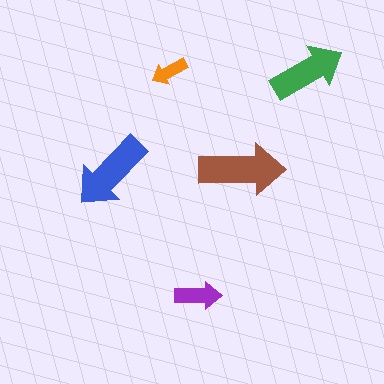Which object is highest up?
The green arrow is topmost.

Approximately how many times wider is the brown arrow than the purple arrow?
About 2 times wider.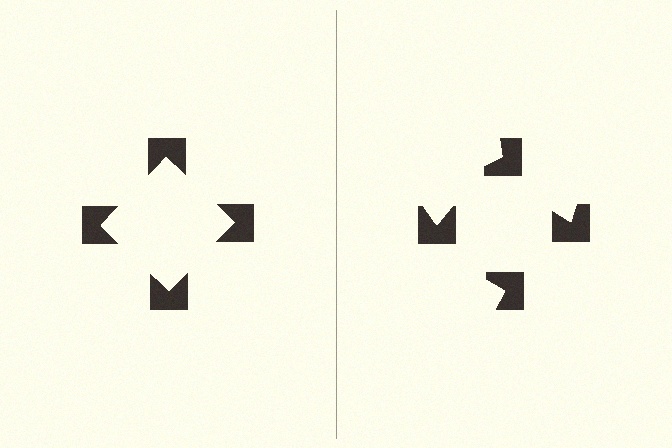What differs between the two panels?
The notched squares are positioned identically on both sides; only the wedge orientations differ. On the left they align to a square; on the right they are misaligned.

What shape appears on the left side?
An illusory square.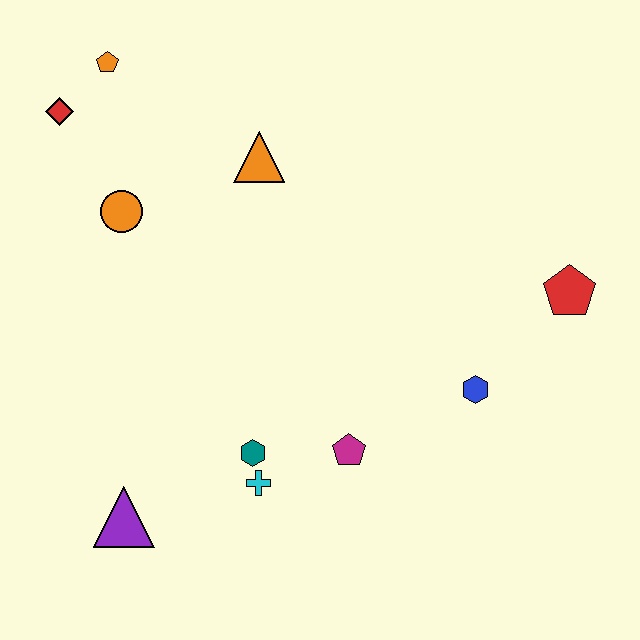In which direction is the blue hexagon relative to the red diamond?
The blue hexagon is to the right of the red diamond.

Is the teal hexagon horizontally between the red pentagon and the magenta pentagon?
No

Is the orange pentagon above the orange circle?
Yes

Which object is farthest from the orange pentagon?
The red pentagon is farthest from the orange pentagon.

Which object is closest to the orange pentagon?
The red diamond is closest to the orange pentagon.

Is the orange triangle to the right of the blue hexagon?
No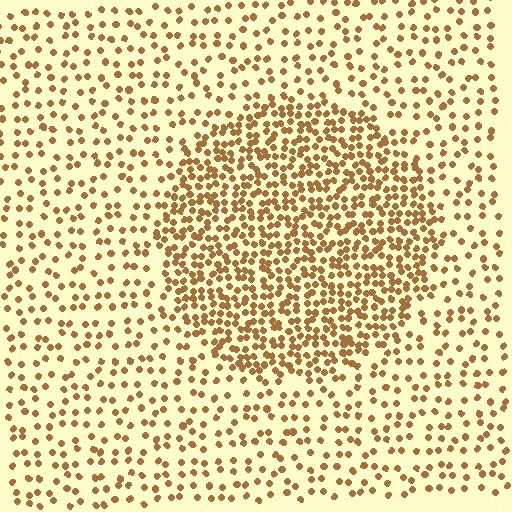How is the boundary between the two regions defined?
The boundary is defined by a change in element density (approximately 2.3x ratio). All elements are the same color, size, and shape.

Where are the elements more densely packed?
The elements are more densely packed inside the circle boundary.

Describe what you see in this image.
The image contains small brown elements arranged at two different densities. A circle-shaped region is visible where the elements are more densely packed than the surrounding area.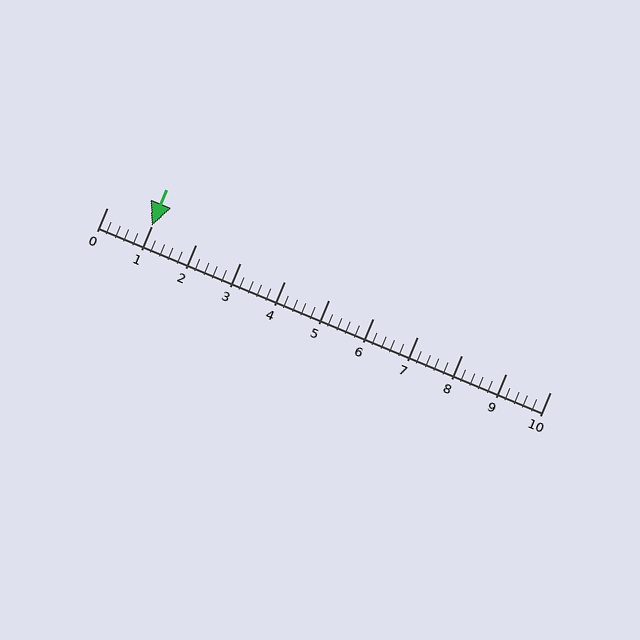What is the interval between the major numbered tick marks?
The major tick marks are spaced 1 units apart.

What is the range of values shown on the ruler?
The ruler shows values from 0 to 10.